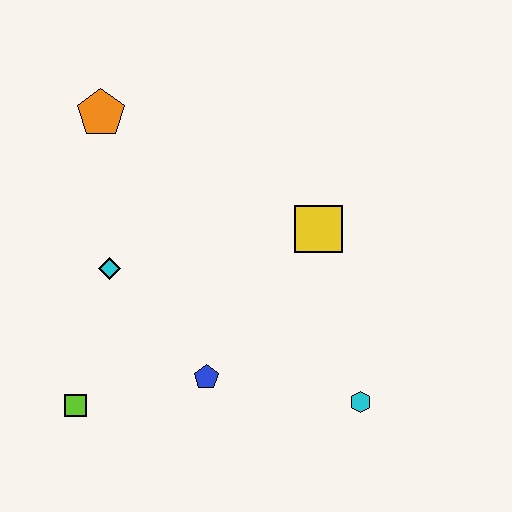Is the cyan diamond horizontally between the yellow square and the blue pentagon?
No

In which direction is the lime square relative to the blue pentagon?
The lime square is to the left of the blue pentagon.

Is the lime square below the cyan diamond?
Yes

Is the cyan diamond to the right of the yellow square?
No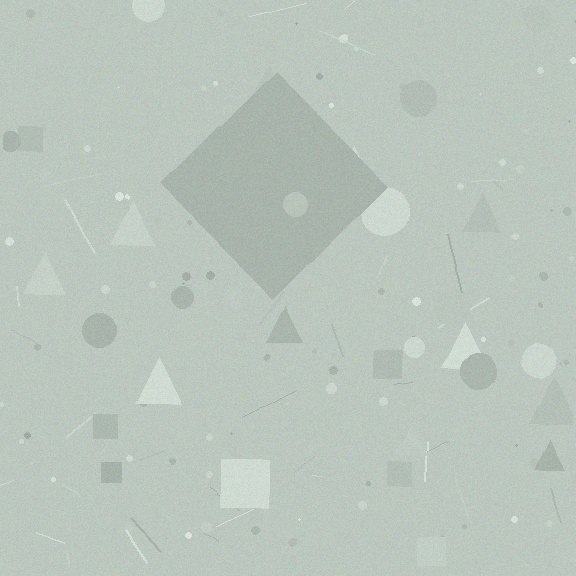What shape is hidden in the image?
A diamond is hidden in the image.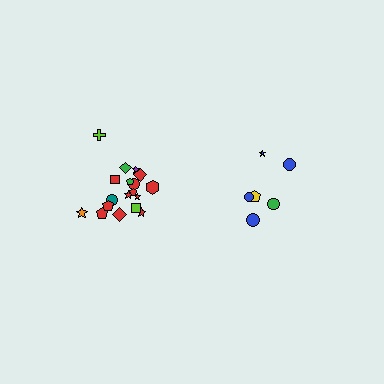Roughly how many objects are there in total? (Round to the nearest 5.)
Roughly 25 objects in total.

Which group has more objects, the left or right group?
The left group.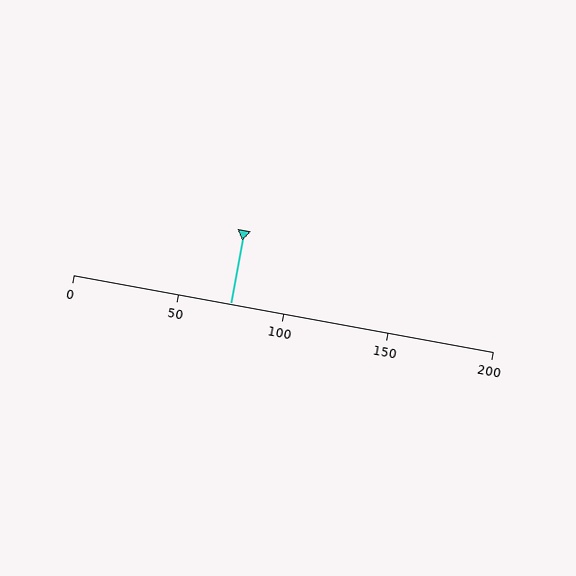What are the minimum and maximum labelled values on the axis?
The axis runs from 0 to 200.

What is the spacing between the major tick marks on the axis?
The major ticks are spaced 50 apart.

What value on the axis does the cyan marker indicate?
The marker indicates approximately 75.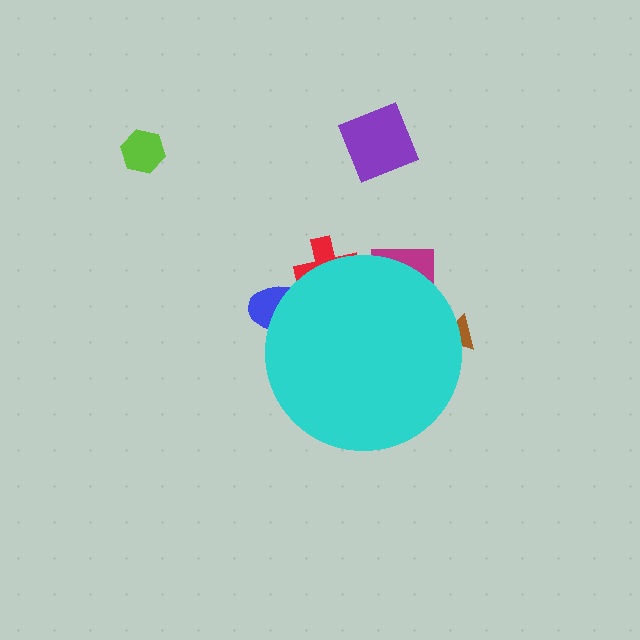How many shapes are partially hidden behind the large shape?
4 shapes are partially hidden.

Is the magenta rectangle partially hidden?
Yes, the magenta rectangle is partially hidden behind the cyan circle.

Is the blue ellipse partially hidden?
Yes, the blue ellipse is partially hidden behind the cyan circle.